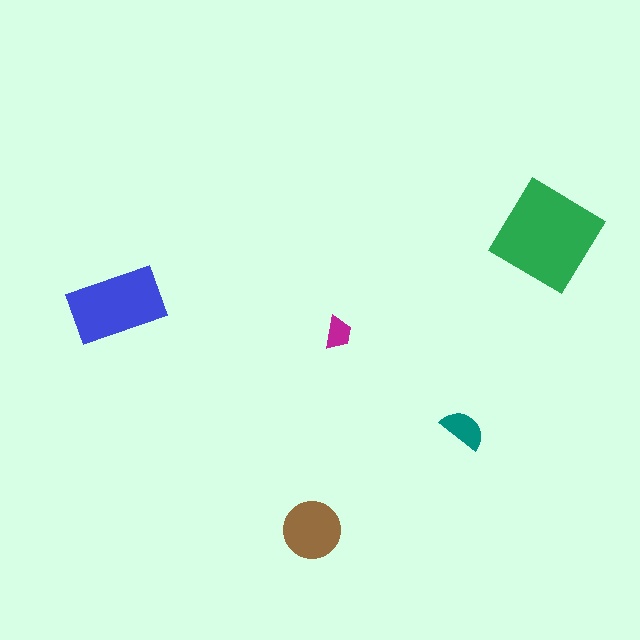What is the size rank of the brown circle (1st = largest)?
3rd.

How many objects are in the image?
There are 5 objects in the image.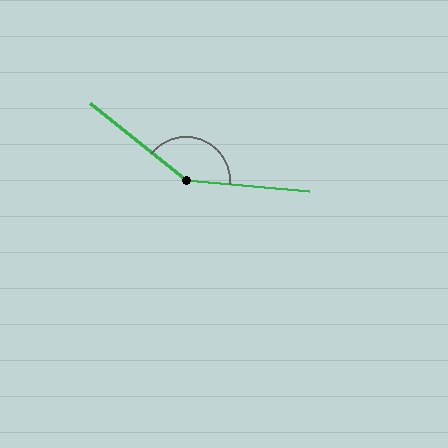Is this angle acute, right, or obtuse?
It is obtuse.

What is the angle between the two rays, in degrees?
Approximately 146 degrees.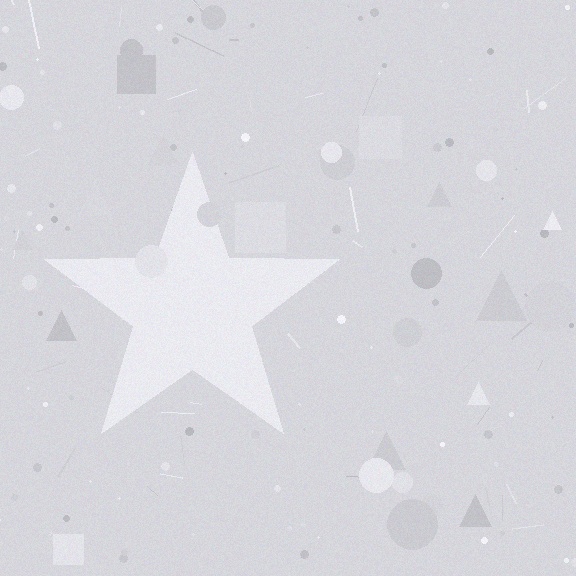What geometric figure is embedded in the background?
A star is embedded in the background.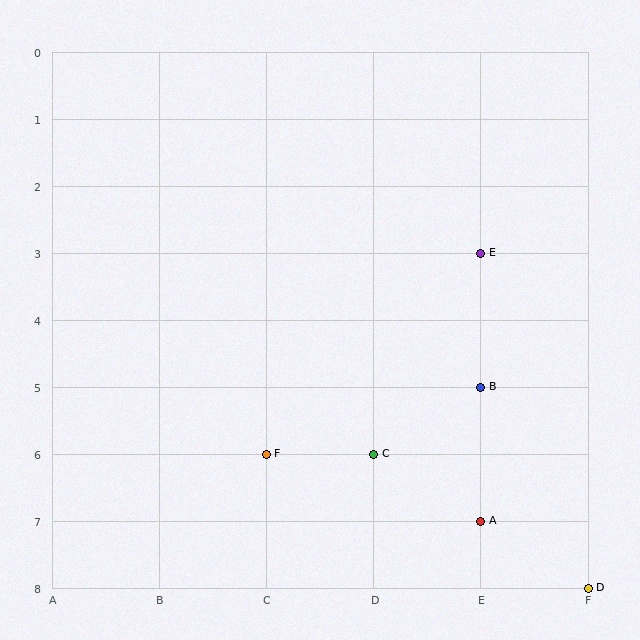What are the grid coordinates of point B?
Point B is at grid coordinates (E, 5).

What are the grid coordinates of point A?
Point A is at grid coordinates (E, 7).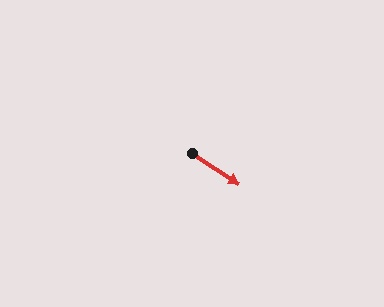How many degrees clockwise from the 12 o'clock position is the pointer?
Approximately 123 degrees.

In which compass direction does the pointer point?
Southeast.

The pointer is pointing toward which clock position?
Roughly 4 o'clock.